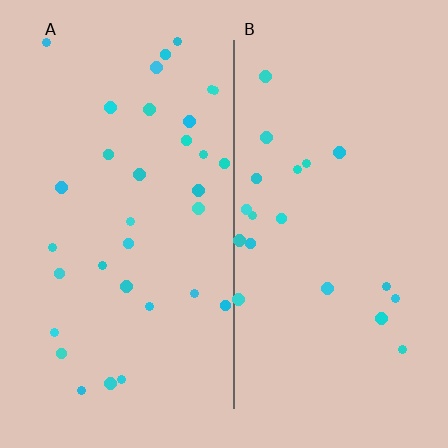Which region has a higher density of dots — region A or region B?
A (the left).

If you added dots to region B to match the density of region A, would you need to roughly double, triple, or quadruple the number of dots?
Approximately double.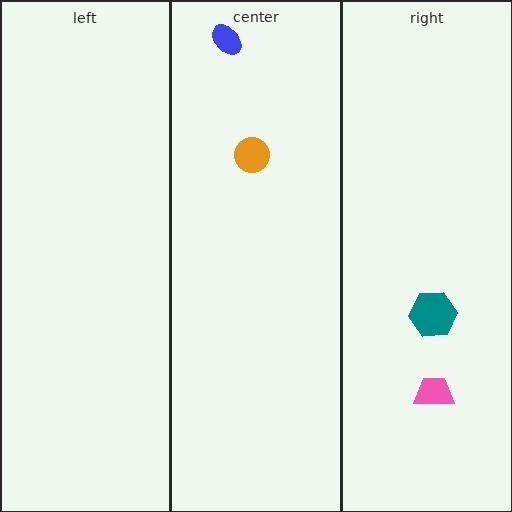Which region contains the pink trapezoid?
The right region.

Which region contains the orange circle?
The center region.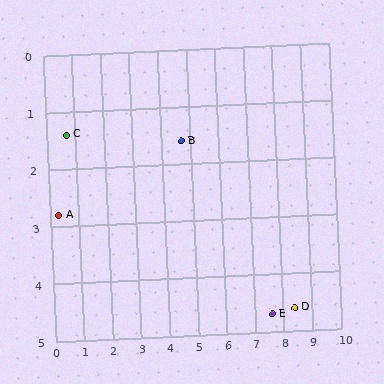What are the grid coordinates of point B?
Point B is at approximately (4.7, 1.6).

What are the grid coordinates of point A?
Point A is at approximately (0.3, 2.8).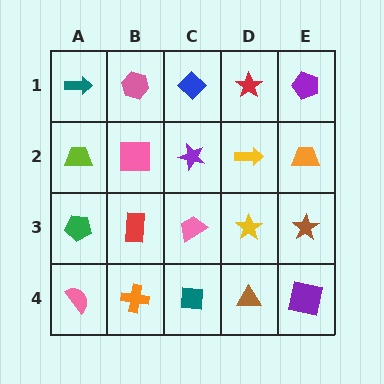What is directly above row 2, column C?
A blue diamond.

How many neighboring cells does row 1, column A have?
2.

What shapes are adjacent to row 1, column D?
A yellow arrow (row 2, column D), a blue diamond (row 1, column C), a purple pentagon (row 1, column E).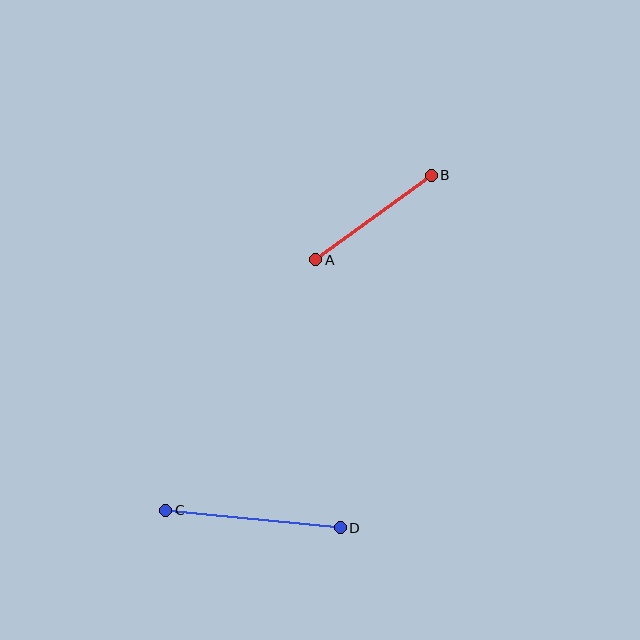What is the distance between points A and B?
The distance is approximately 143 pixels.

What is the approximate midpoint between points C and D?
The midpoint is at approximately (253, 519) pixels.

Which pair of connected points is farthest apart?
Points C and D are farthest apart.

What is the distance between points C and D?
The distance is approximately 175 pixels.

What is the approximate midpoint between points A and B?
The midpoint is at approximately (374, 218) pixels.